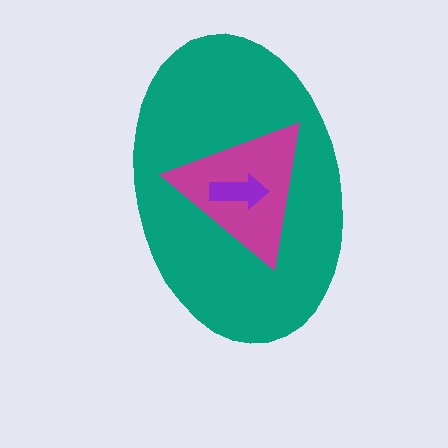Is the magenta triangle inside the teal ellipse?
Yes.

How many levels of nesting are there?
3.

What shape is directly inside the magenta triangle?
The purple arrow.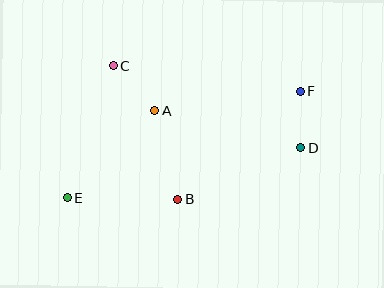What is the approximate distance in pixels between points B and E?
The distance between B and E is approximately 111 pixels.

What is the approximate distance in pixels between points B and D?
The distance between B and D is approximately 133 pixels.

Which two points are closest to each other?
Points D and F are closest to each other.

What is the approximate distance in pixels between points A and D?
The distance between A and D is approximately 151 pixels.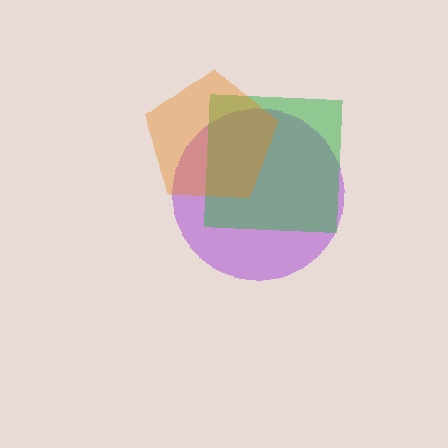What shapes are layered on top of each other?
The layered shapes are: a purple circle, a green square, an orange pentagon.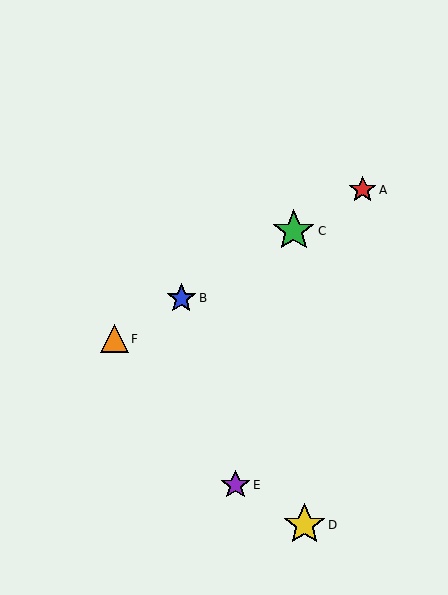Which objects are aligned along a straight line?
Objects A, B, C, F are aligned along a straight line.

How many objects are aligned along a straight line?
4 objects (A, B, C, F) are aligned along a straight line.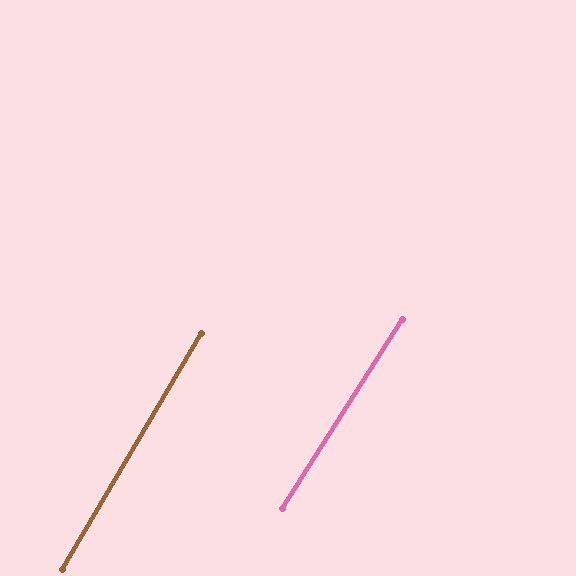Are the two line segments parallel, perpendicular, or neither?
Parallel — their directions differ by only 1.8°.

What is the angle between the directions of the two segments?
Approximately 2 degrees.